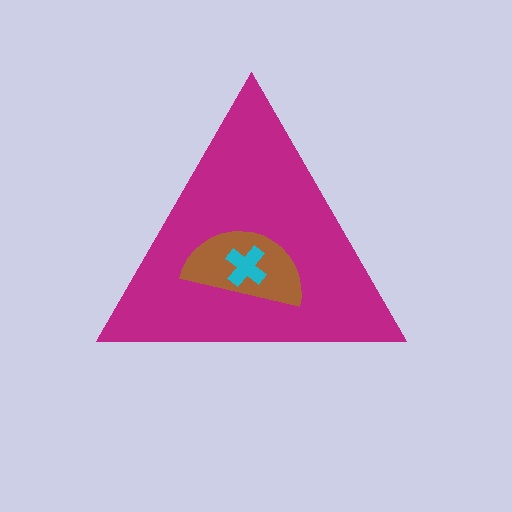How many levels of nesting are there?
3.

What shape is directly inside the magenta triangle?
The brown semicircle.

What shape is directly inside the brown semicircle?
The cyan cross.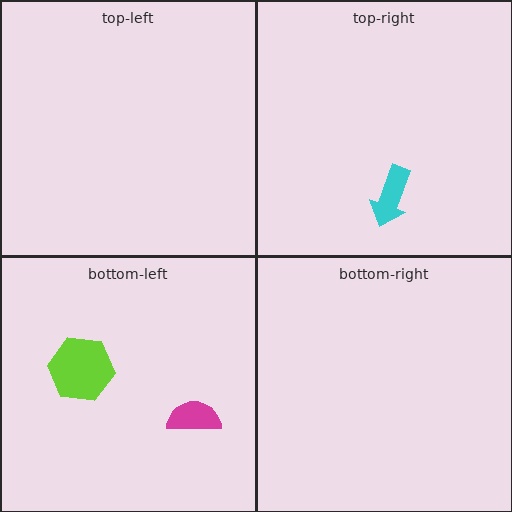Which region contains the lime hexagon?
The bottom-left region.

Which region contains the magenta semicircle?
The bottom-left region.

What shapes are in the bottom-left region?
The lime hexagon, the magenta semicircle.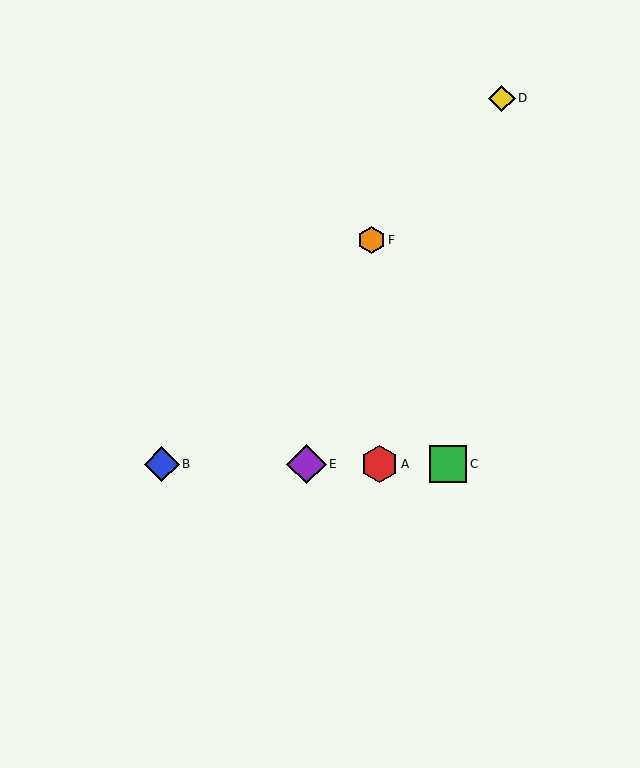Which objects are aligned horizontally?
Objects A, B, C, E are aligned horizontally.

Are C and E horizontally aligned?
Yes, both are at y≈464.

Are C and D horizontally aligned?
No, C is at y≈464 and D is at y≈98.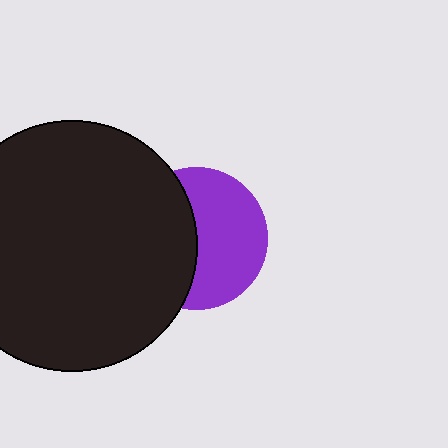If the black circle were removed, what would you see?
You would see the complete purple circle.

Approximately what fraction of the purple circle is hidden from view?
Roughly 45% of the purple circle is hidden behind the black circle.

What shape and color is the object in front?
The object in front is a black circle.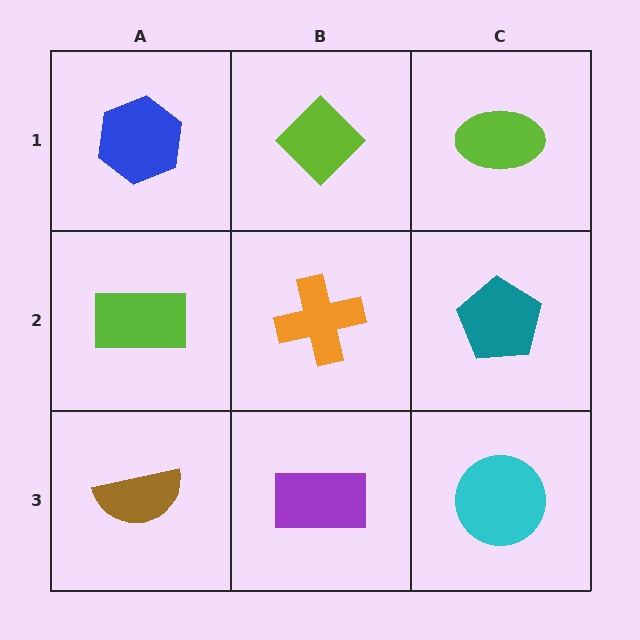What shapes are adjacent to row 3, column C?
A teal pentagon (row 2, column C), a purple rectangle (row 3, column B).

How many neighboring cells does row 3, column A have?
2.